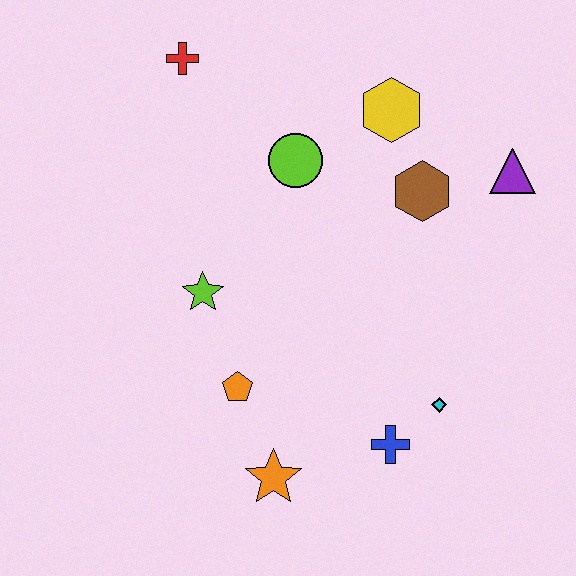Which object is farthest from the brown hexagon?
The orange star is farthest from the brown hexagon.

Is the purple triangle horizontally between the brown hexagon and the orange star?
No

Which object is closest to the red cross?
The lime circle is closest to the red cross.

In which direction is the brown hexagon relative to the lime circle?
The brown hexagon is to the right of the lime circle.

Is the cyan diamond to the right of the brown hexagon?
Yes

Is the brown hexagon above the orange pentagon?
Yes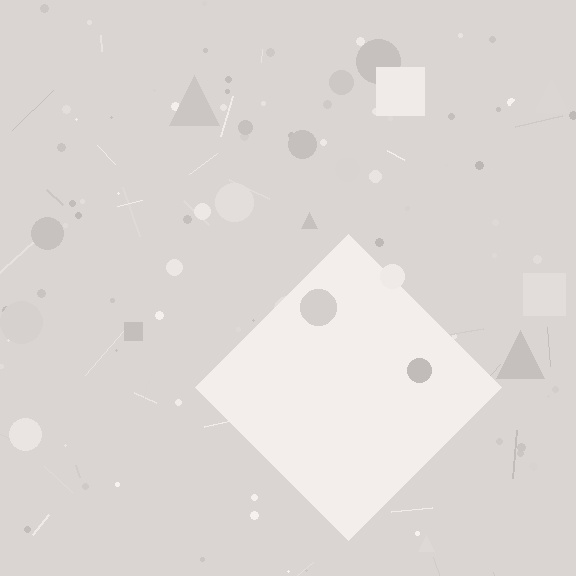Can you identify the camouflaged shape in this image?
The camouflaged shape is a diamond.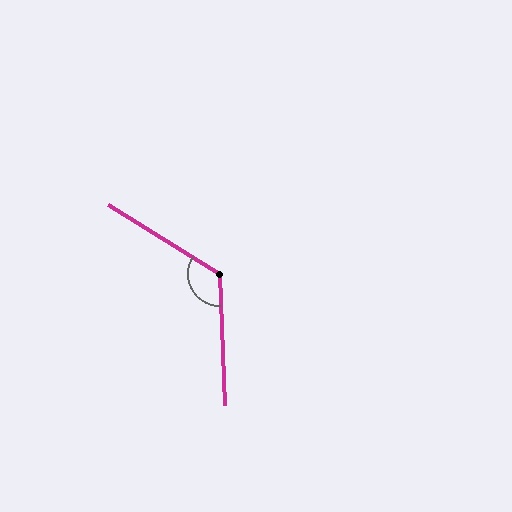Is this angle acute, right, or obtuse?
It is obtuse.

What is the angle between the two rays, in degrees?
Approximately 124 degrees.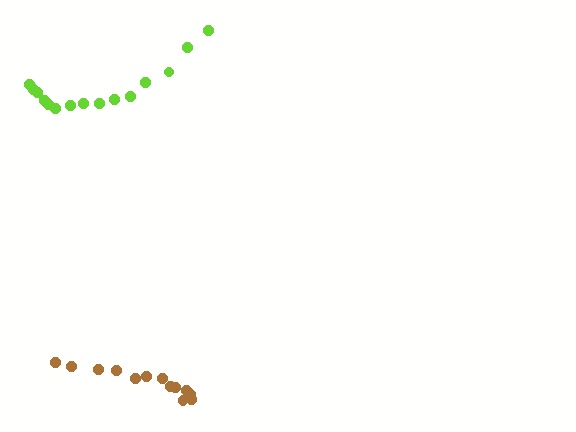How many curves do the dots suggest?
There are 2 distinct paths.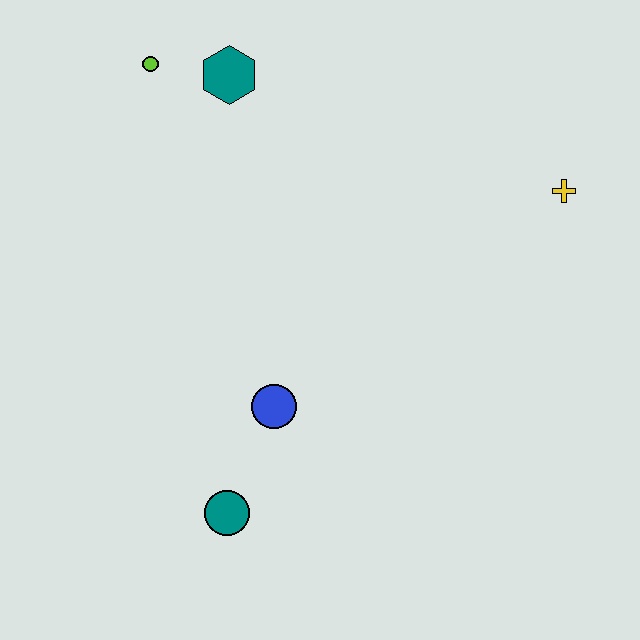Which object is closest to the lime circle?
The teal hexagon is closest to the lime circle.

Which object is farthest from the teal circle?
The yellow cross is farthest from the teal circle.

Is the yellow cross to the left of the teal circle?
No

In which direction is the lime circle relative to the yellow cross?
The lime circle is to the left of the yellow cross.